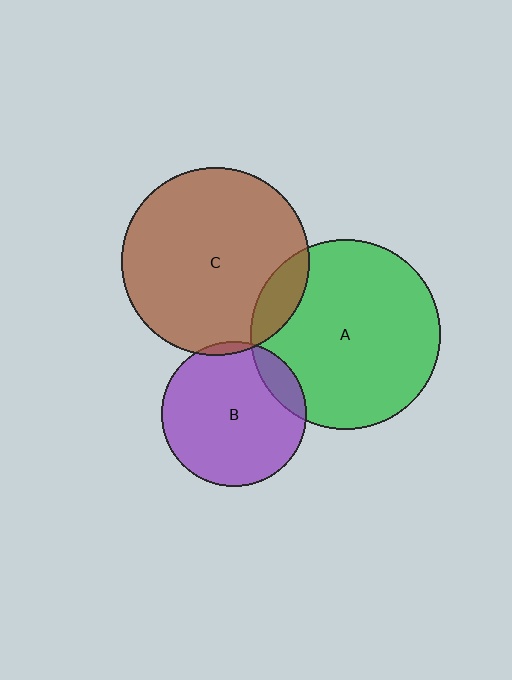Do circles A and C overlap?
Yes.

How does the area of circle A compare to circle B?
Approximately 1.7 times.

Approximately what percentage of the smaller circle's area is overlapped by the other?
Approximately 10%.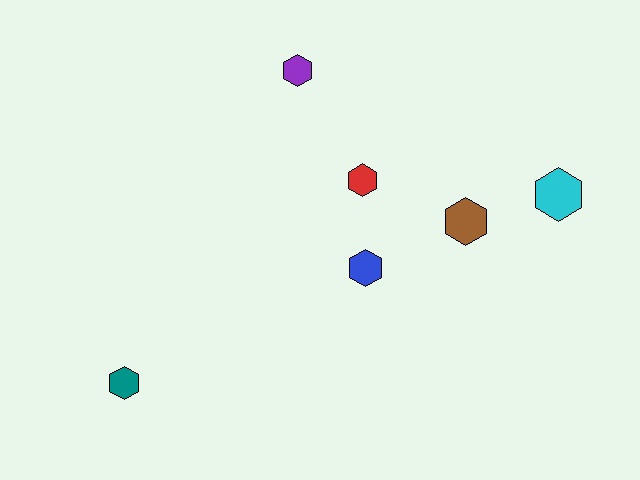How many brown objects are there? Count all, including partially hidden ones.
There is 1 brown object.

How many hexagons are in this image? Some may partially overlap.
There are 6 hexagons.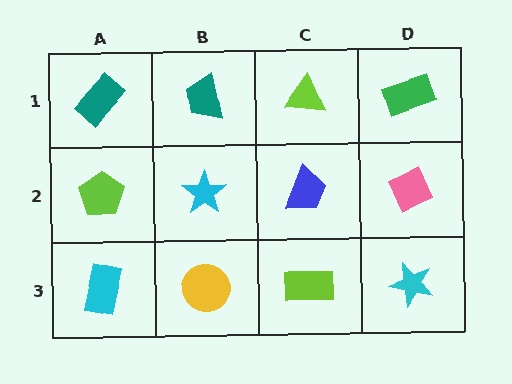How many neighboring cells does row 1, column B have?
3.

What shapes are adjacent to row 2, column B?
A teal trapezoid (row 1, column B), a yellow circle (row 3, column B), a lime pentagon (row 2, column A), a blue trapezoid (row 2, column C).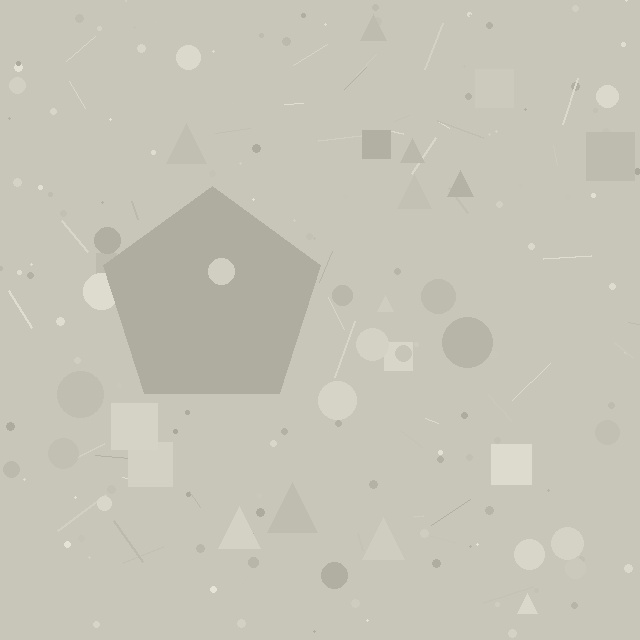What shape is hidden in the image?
A pentagon is hidden in the image.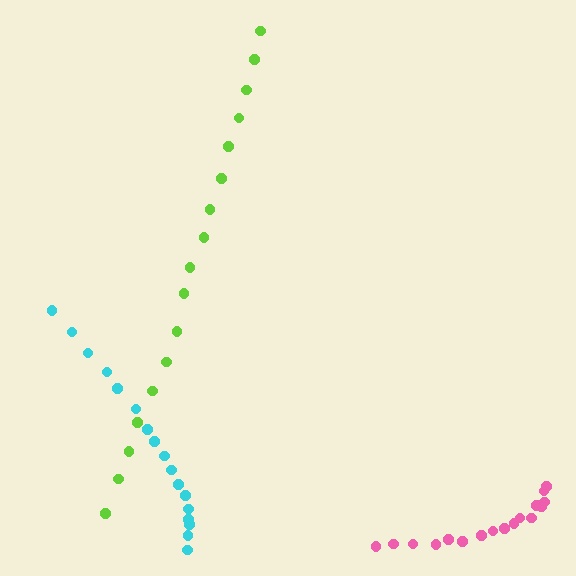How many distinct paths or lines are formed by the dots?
There are 3 distinct paths.